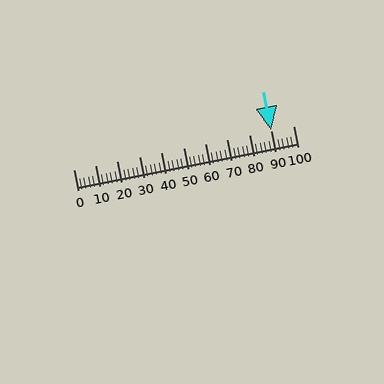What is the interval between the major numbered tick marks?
The major tick marks are spaced 10 units apart.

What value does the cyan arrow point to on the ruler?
The cyan arrow points to approximately 90.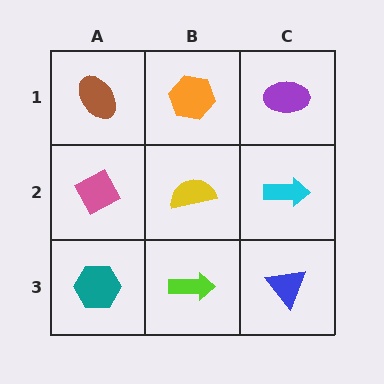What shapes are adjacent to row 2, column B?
An orange hexagon (row 1, column B), a lime arrow (row 3, column B), a pink diamond (row 2, column A), a cyan arrow (row 2, column C).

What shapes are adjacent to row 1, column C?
A cyan arrow (row 2, column C), an orange hexagon (row 1, column B).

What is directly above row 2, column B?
An orange hexagon.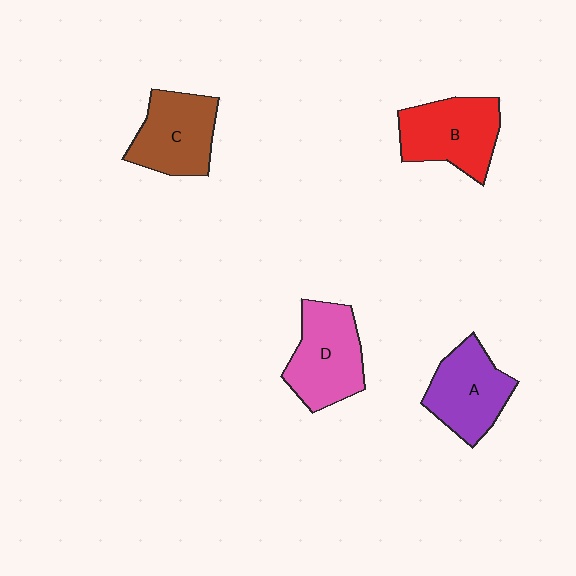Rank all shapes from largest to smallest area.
From largest to smallest: D (pink), B (red), C (brown), A (purple).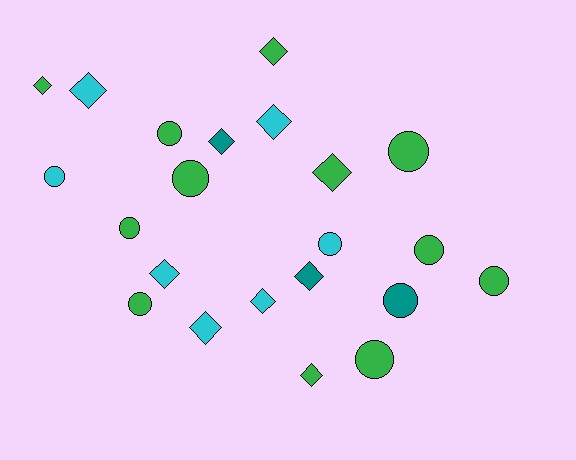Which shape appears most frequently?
Diamond, with 11 objects.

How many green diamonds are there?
There are 4 green diamonds.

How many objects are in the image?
There are 22 objects.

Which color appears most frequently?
Green, with 12 objects.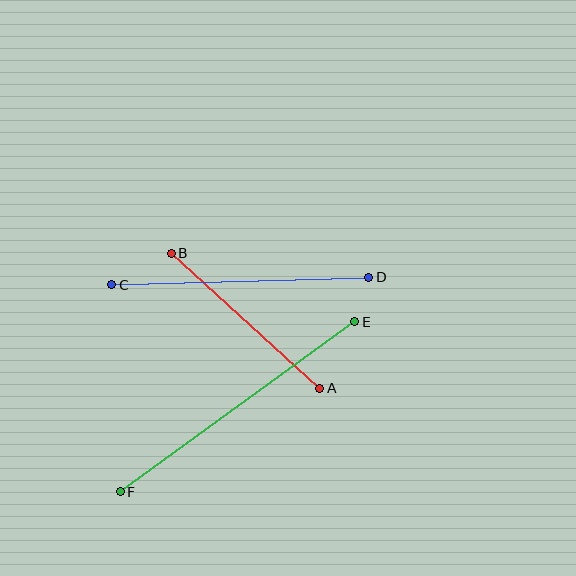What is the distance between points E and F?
The distance is approximately 290 pixels.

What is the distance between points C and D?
The distance is approximately 257 pixels.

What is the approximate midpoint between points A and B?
The midpoint is at approximately (246, 321) pixels.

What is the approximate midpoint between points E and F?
The midpoint is at approximately (237, 407) pixels.